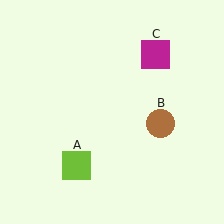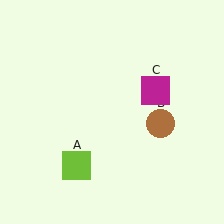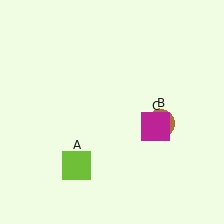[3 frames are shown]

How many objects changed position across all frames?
1 object changed position: magenta square (object C).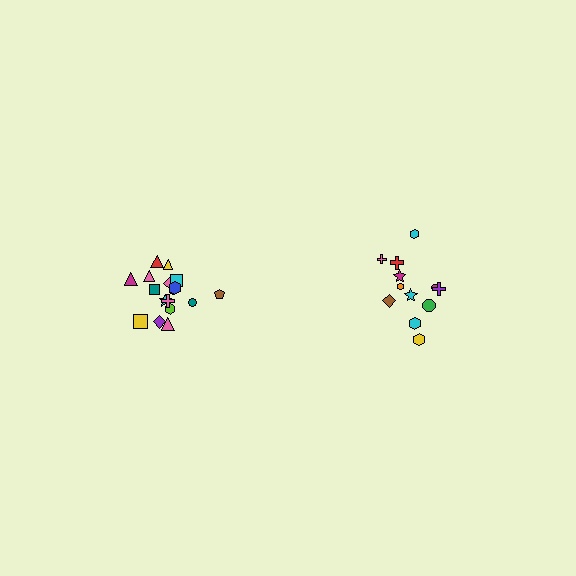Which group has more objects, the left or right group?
The left group.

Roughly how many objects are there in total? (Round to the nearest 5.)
Roughly 30 objects in total.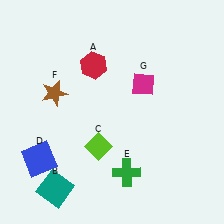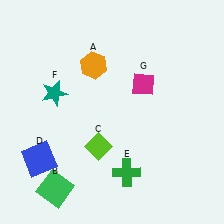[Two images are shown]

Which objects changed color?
A changed from red to orange. B changed from teal to green. F changed from brown to teal.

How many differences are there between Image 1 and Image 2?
There are 3 differences between the two images.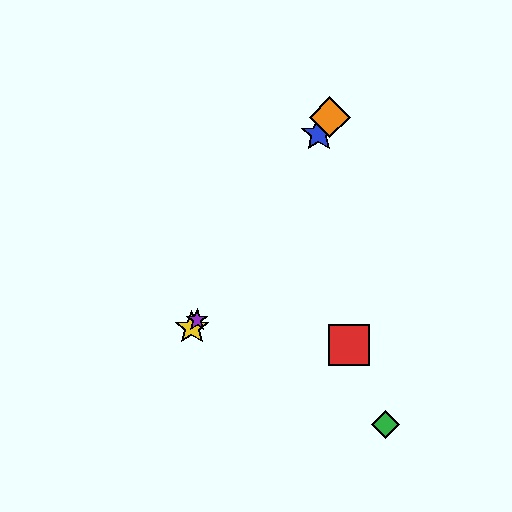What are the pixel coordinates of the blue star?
The blue star is at (319, 134).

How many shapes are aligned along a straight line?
4 shapes (the blue star, the yellow star, the purple star, the orange diamond) are aligned along a straight line.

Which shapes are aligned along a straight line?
The blue star, the yellow star, the purple star, the orange diamond are aligned along a straight line.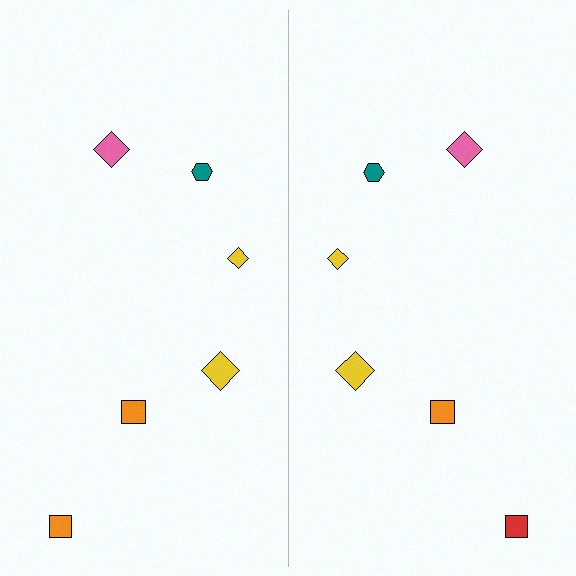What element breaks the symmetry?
The red square on the right side breaks the symmetry — its mirror counterpart is orange.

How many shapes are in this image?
There are 12 shapes in this image.